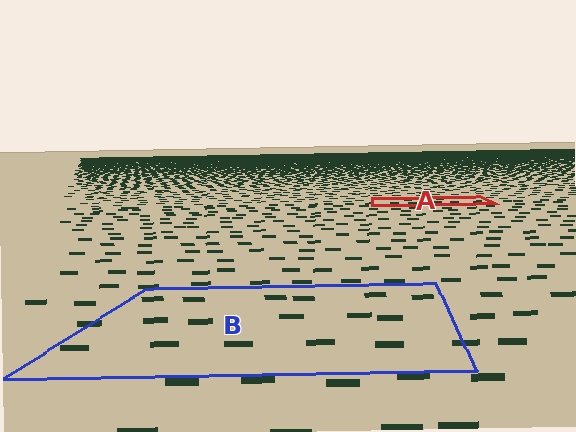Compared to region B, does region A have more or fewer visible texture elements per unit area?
Region A has more texture elements per unit area — they are packed more densely because it is farther away.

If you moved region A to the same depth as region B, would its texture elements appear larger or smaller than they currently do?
They would appear larger. At a closer depth, the same texture elements are projected at a bigger on-screen size.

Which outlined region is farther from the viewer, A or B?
Region A is farther from the viewer — the texture elements inside it appear smaller and more densely packed.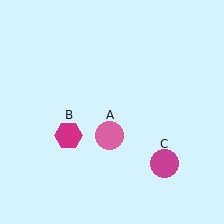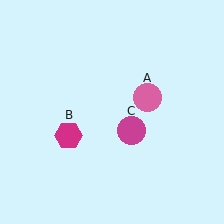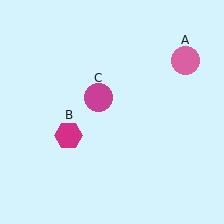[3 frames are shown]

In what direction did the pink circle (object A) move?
The pink circle (object A) moved up and to the right.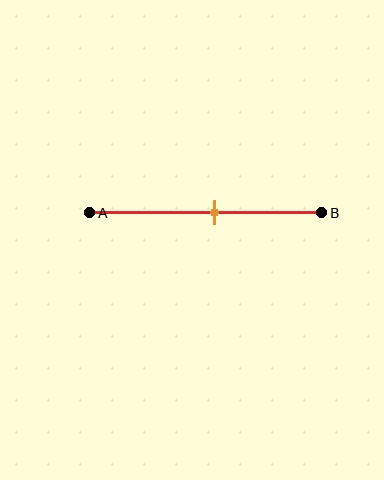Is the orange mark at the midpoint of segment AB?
No, the mark is at about 55% from A, not at the 50% midpoint.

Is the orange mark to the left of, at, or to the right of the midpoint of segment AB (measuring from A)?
The orange mark is to the right of the midpoint of segment AB.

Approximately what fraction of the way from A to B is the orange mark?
The orange mark is approximately 55% of the way from A to B.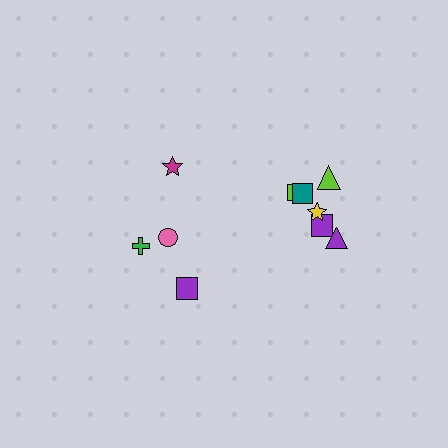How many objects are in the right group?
There are 6 objects.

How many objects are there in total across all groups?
There are 10 objects.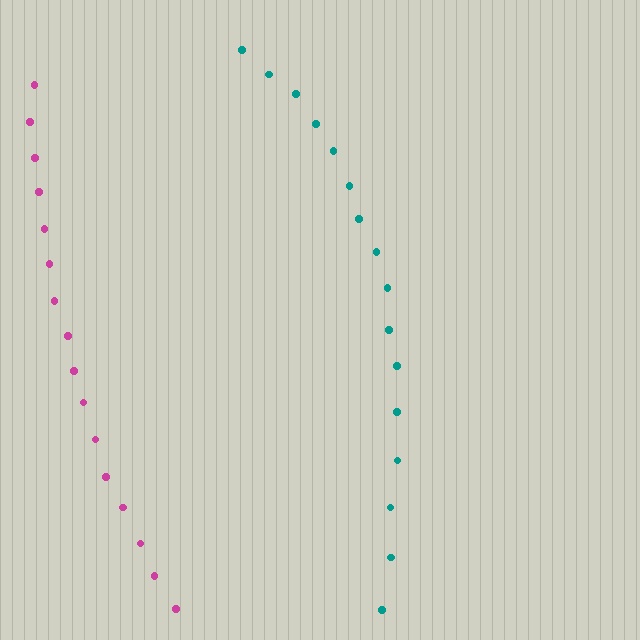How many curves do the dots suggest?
There are 2 distinct paths.